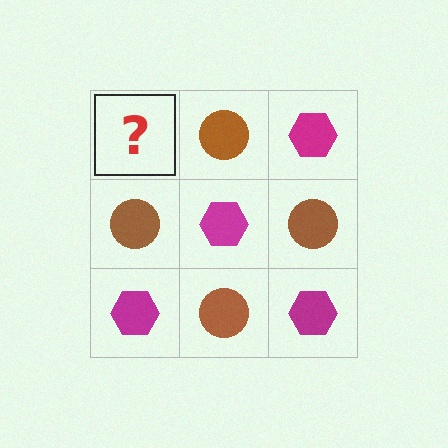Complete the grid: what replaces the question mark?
The question mark should be replaced with a magenta hexagon.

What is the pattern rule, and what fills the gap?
The rule is that it alternates magenta hexagon and brown circle in a checkerboard pattern. The gap should be filled with a magenta hexagon.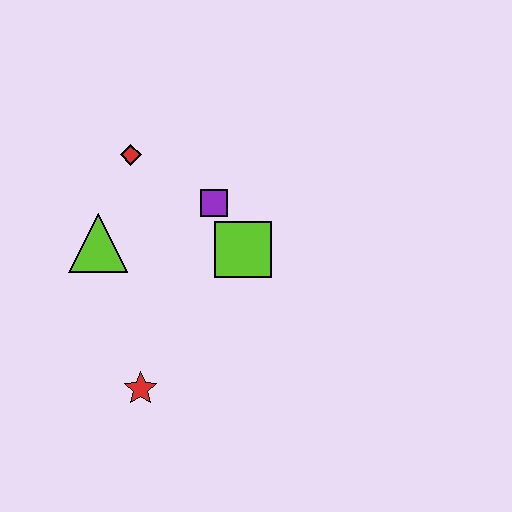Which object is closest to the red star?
The lime triangle is closest to the red star.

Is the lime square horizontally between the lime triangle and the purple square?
No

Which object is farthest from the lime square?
The red star is farthest from the lime square.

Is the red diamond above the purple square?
Yes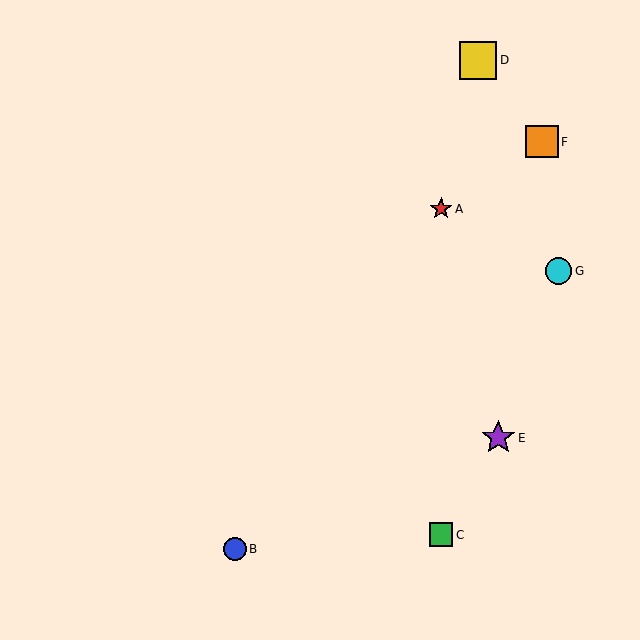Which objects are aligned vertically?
Objects A, C are aligned vertically.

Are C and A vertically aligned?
Yes, both are at x≈441.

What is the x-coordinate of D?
Object D is at x≈478.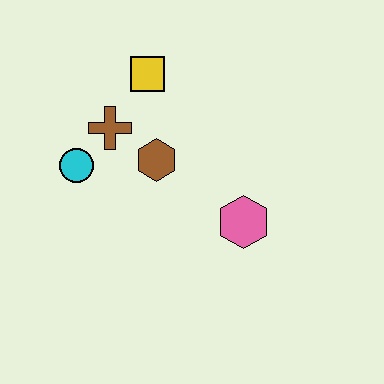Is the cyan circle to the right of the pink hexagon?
No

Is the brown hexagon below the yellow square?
Yes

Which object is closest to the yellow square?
The brown cross is closest to the yellow square.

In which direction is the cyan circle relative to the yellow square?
The cyan circle is below the yellow square.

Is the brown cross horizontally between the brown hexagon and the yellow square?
No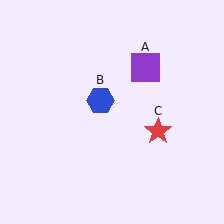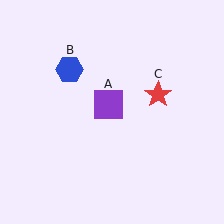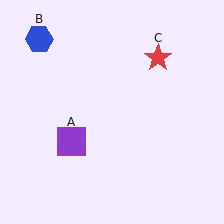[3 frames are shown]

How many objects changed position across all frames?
3 objects changed position: purple square (object A), blue hexagon (object B), red star (object C).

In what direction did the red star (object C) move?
The red star (object C) moved up.